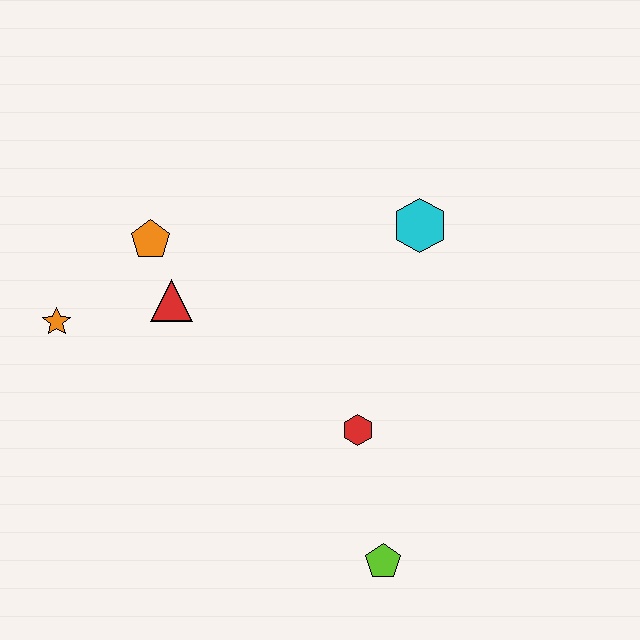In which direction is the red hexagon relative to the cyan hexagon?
The red hexagon is below the cyan hexagon.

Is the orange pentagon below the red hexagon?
No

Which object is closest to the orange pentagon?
The red triangle is closest to the orange pentagon.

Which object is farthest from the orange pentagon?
The lime pentagon is farthest from the orange pentagon.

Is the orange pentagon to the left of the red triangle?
Yes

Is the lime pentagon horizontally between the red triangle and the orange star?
No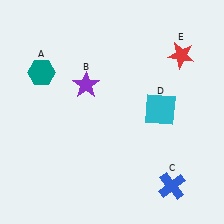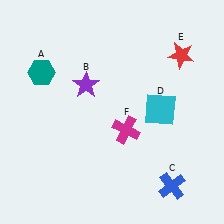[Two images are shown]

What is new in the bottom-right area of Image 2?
A magenta cross (F) was added in the bottom-right area of Image 2.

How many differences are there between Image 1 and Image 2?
There is 1 difference between the two images.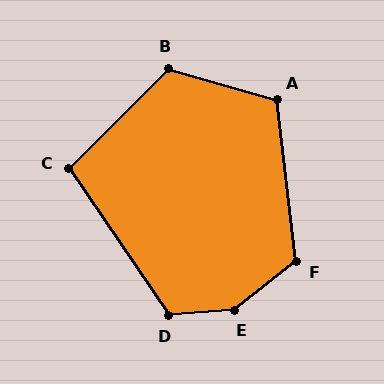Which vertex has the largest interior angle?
E, at approximately 146 degrees.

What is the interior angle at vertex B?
Approximately 119 degrees (obtuse).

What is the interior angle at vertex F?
Approximately 121 degrees (obtuse).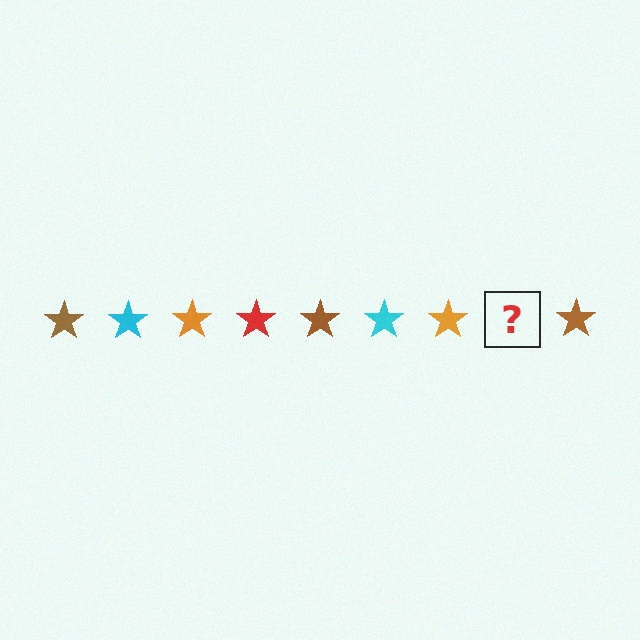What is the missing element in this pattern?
The missing element is a red star.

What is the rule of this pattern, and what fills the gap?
The rule is that the pattern cycles through brown, cyan, orange, red stars. The gap should be filled with a red star.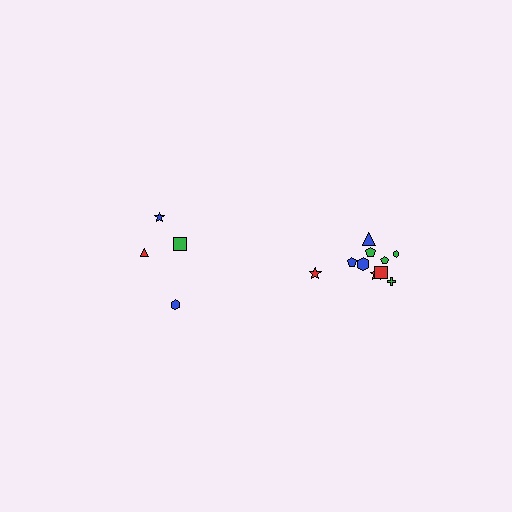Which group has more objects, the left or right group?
The right group.